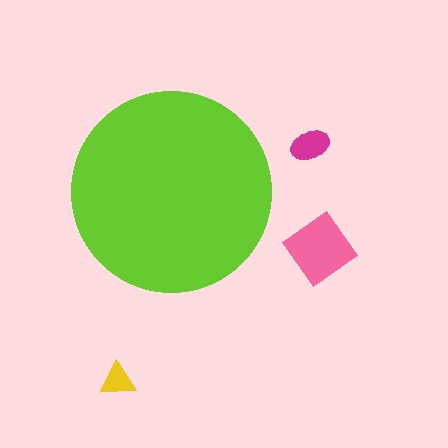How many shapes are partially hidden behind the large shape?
0 shapes are partially hidden.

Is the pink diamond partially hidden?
No, the pink diamond is fully visible.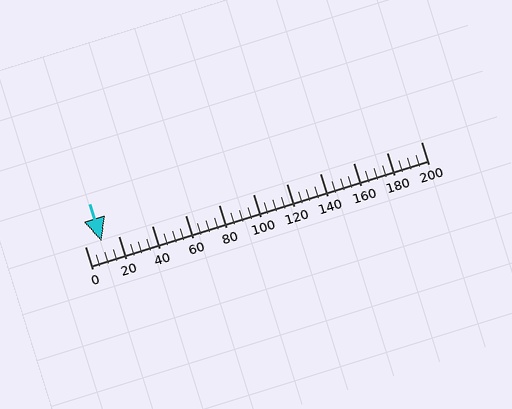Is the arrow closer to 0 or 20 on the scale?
The arrow is closer to 20.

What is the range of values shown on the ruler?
The ruler shows values from 0 to 200.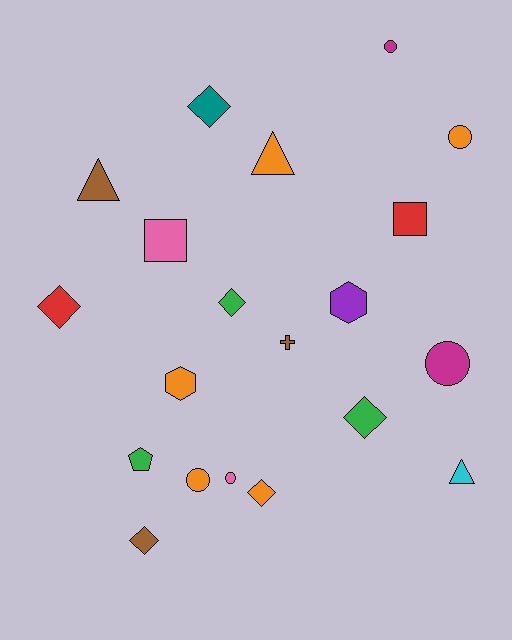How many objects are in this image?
There are 20 objects.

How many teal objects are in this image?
There is 1 teal object.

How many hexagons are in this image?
There are 2 hexagons.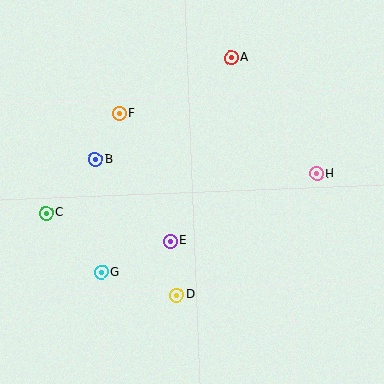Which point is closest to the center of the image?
Point E at (170, 241) is closest to the center.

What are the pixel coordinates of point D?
Point D is at (177, 295).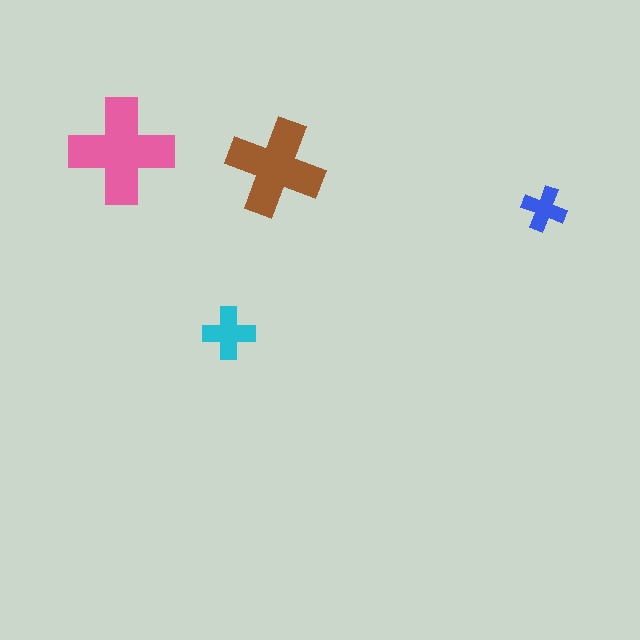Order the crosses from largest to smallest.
the pink one, the brown one, the cyan one, the blue one.